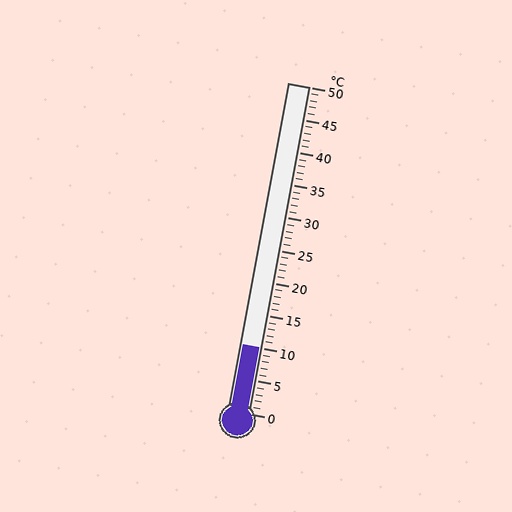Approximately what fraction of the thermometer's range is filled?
The thermometer is filled to approximately 20% of its range.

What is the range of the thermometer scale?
The thermometer scale ranges from 0°C to 50°C.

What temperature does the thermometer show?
The thermometer shows approximately 10°C.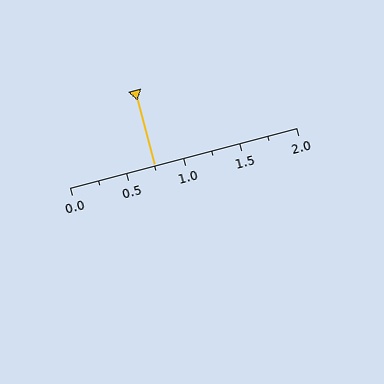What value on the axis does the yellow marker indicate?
The marker indicates approximately 0.75.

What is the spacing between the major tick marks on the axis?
The major ticks are spaced 0.5 apart.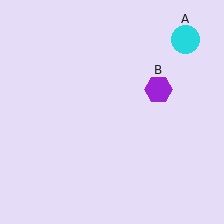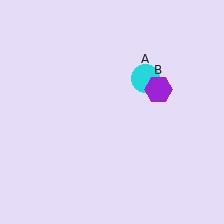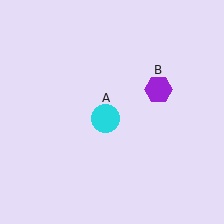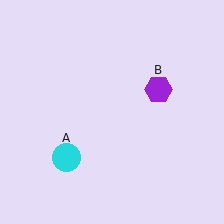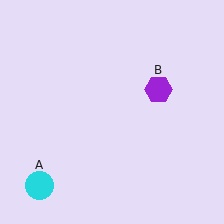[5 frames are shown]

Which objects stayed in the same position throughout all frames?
Purple hexagon (object B) remained stationary.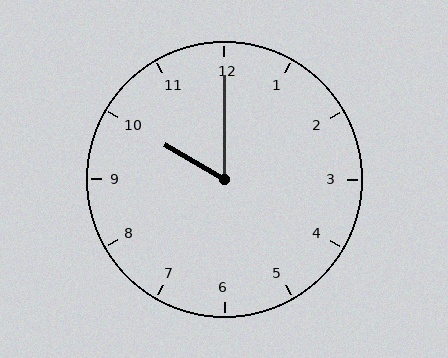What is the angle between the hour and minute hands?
Approximately 60 degrees.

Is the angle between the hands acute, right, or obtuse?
It is acute.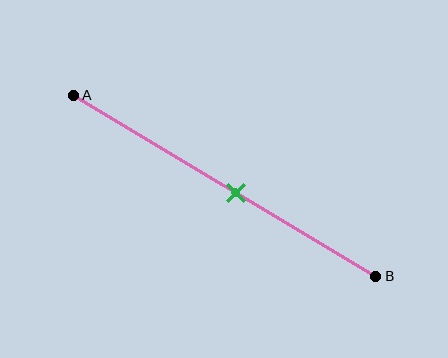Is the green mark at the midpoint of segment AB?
No, the mark is at about 55% from A, not at the 50% midpoint.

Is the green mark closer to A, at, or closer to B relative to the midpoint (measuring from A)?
The green mark is closer to point B than the midpoint of segment AB.